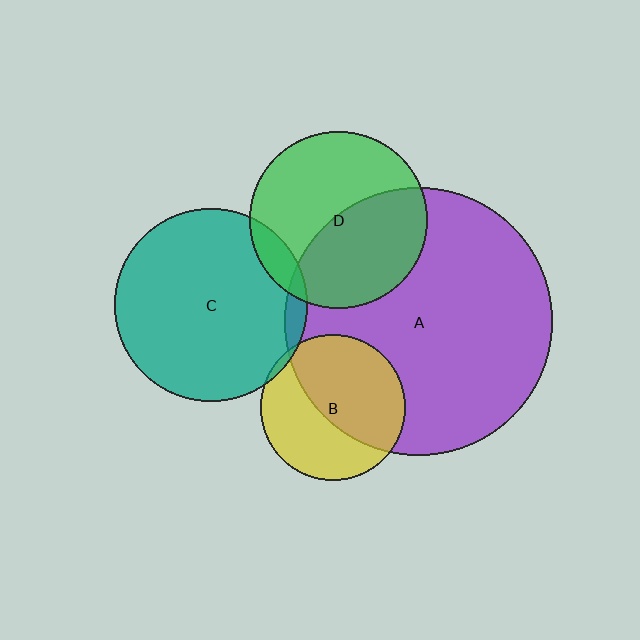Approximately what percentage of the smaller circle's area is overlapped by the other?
Approximately 45%.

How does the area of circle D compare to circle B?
Approximately 1.5 times.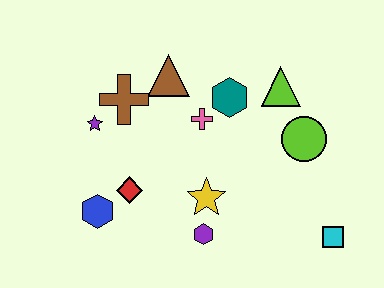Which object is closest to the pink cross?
The teal hexagon is closest to the pink cross.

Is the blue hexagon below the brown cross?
Yes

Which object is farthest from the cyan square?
The purple star is farthest from the cyan square.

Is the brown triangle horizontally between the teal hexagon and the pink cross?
No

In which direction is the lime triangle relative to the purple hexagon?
The lime triangle is above the purple hexagon.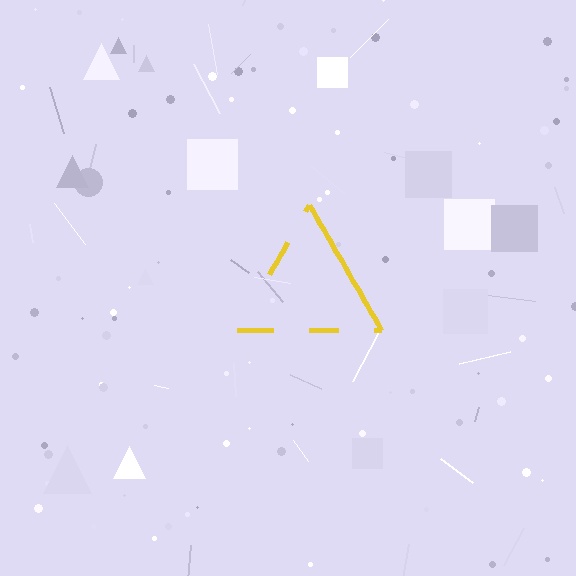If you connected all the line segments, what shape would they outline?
They would outline a triangle.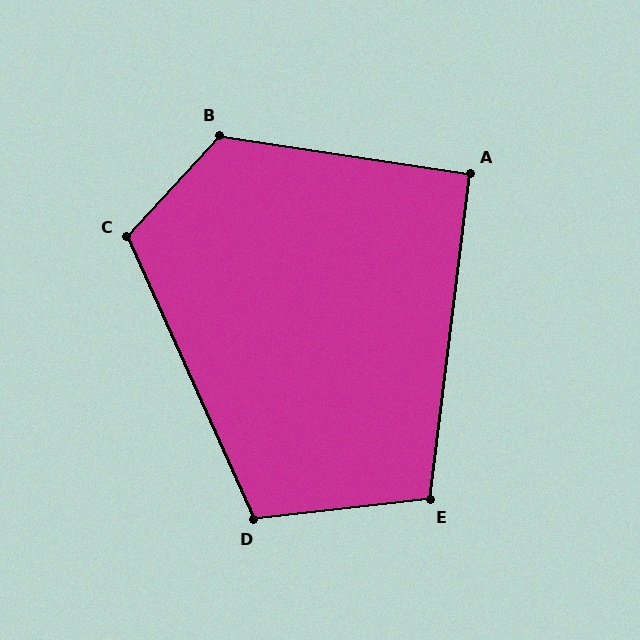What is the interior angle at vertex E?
Approximately 104 degrees (obtuse).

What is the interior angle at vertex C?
Approximately 114 degrees (obtuse).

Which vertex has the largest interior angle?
B, at approximately 124 degrees.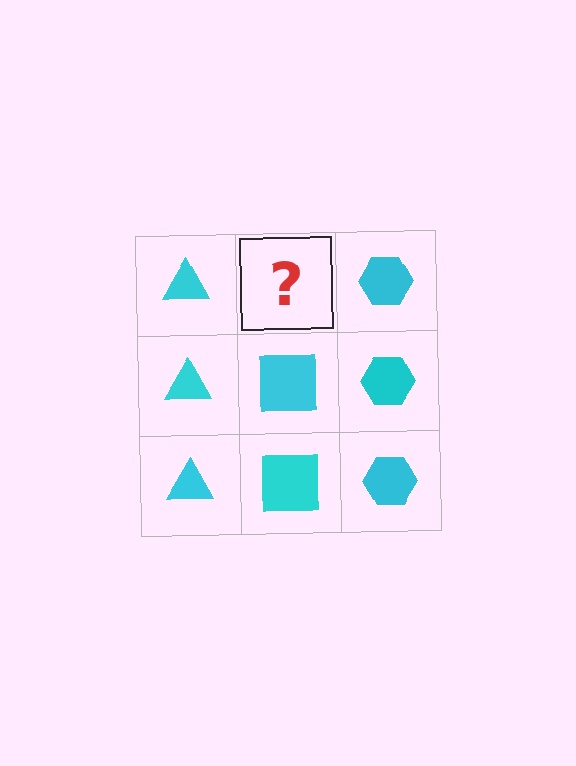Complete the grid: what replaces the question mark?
The question mark should be replaced with a cyan square.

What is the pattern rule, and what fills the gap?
The rule is that each column has a consistent shape. The gap should be filled with a cyan square.